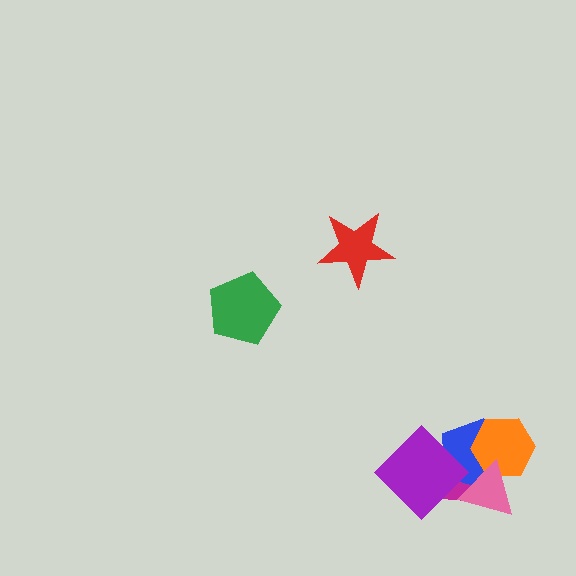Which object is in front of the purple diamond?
The pink triangle is in front of the purple diamond.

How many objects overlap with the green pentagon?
0 objects overlap with the green pentagon.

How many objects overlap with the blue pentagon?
4 objects overlap with the blue pentagon.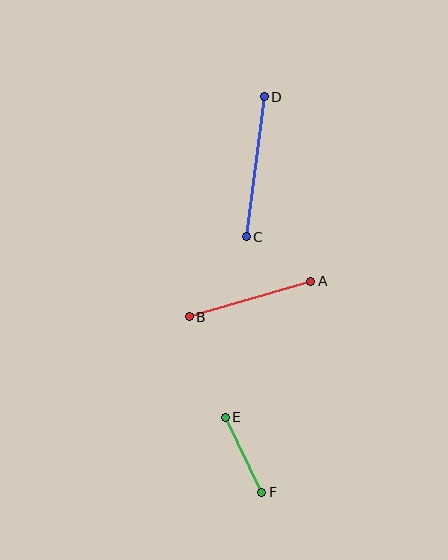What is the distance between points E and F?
The distance is approximately 83 pixels.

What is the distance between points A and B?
The distance is approximately 127 pixels.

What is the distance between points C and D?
The distance is approximately 141 pixels.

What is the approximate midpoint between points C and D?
The midpoint is at approximately (255, 167) pixels.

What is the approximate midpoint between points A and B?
The midpoint is at approximately (250, 299) pixels.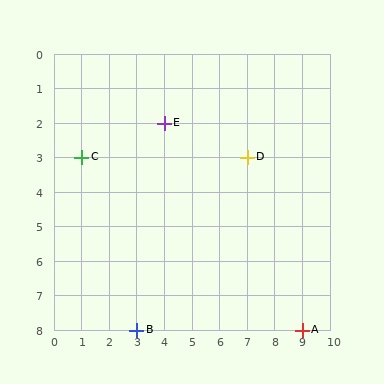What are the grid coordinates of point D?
Point D is at grid coordinates (7, 3).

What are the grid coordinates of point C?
Point C is at grid coordinates (1, 3).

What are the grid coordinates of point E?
Point E is at grid coordinates (4, 2).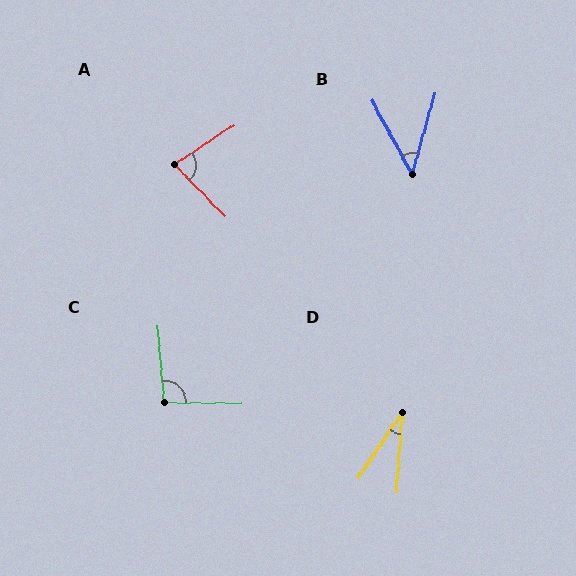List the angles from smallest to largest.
D (30°), B (44°), A (80°), C (95°).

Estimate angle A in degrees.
Approximately 80 degrees.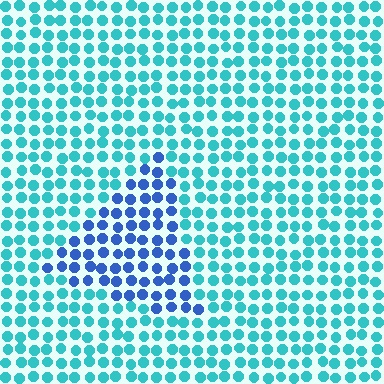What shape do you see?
I see a triangle.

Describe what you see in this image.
The image is filled with small cyan elements in a uniform arrangement. A triangle-shaped region is visible where the elements are tinted to a slightly different hue, forming a subtle color boundary.